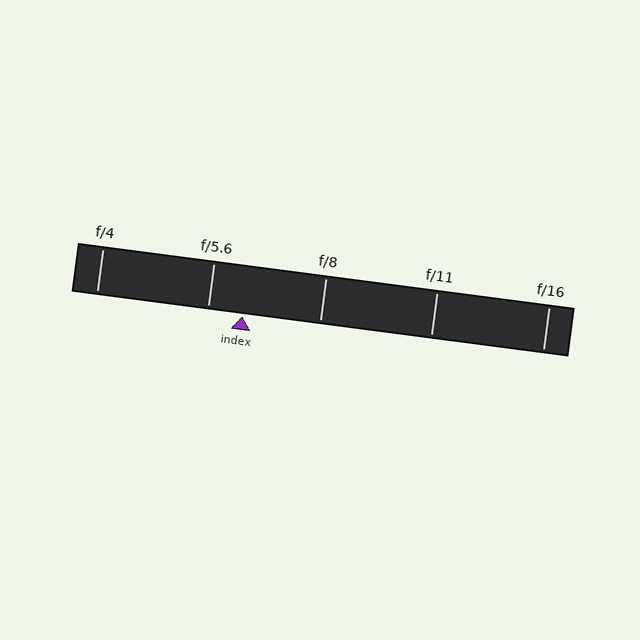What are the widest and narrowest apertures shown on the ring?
The widest aperture shown is f/4 and the narrowest is f/16.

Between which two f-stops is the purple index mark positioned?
The index mark is between f/5.6 and f/8.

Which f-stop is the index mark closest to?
The index mark is closest to f/5.6.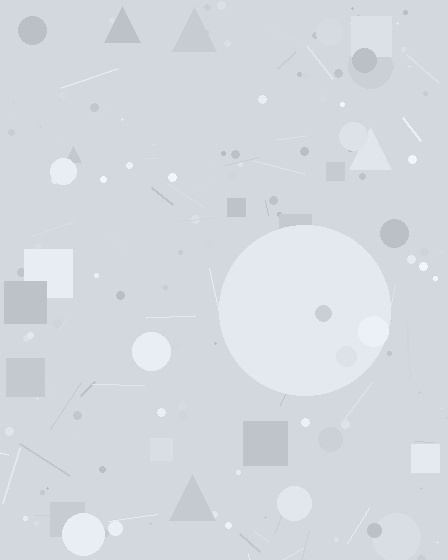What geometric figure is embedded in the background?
A circle is embedded in the background.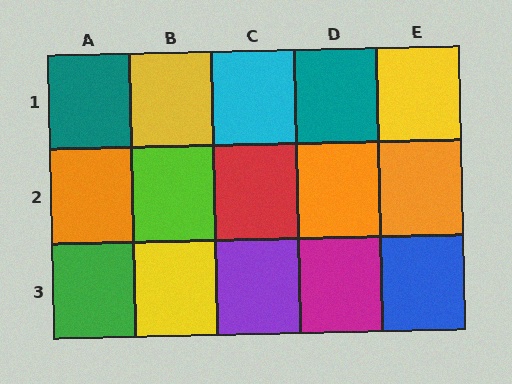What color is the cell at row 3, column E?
Blue.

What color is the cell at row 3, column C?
Purple.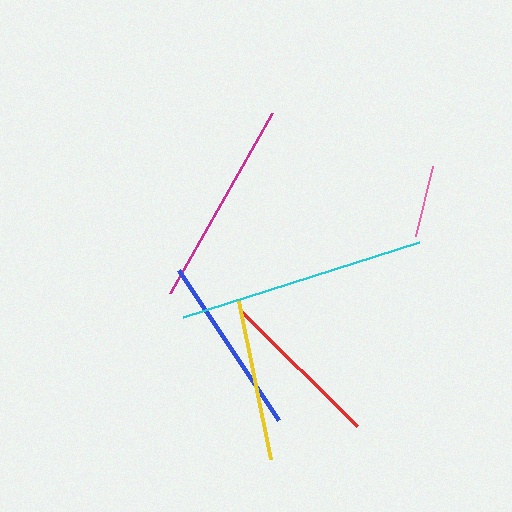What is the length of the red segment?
The red segment is approximately 162 pixels long.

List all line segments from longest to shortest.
From longest to shortest: cyan, magenta, blue, red, yellow, pink.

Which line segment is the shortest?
The pink line is the shortest at approximately 72 pixels.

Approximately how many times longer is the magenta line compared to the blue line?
The magenta line is approximately 1.1 times the length of the blue line.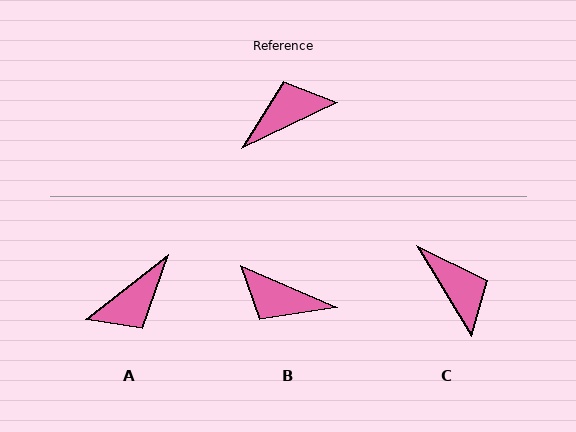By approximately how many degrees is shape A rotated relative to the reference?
Approximately 167 degrees clockwise.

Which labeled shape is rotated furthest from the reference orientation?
A, about 167 degrees away.